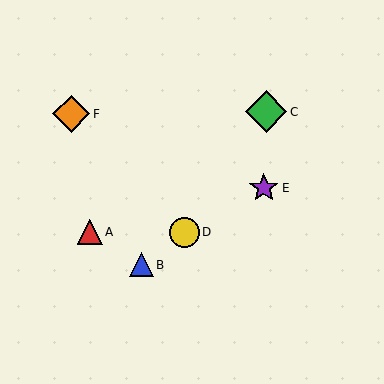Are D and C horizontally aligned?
No, D is at y≈232 and C is at y≈112.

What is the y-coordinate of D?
Object D is at y≈232.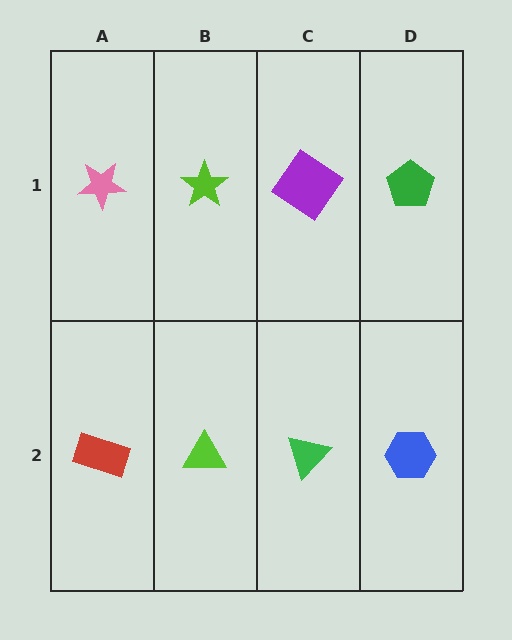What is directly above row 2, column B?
A lime star.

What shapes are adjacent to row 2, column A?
A pink star (row 1, column A), a lime triangle (row 2, column B).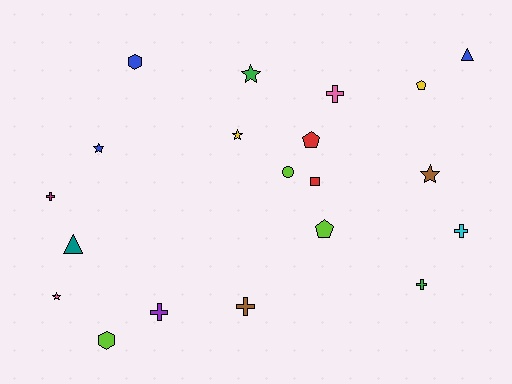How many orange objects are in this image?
There are no orange objects.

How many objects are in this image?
There are 20 objects.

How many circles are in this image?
There is 1 circle.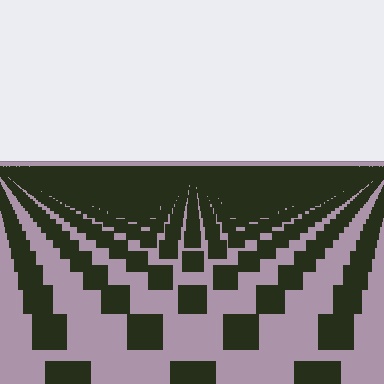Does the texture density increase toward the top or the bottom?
Density increases toward the top.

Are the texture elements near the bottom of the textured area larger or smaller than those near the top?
Larger. Near the bottom, elements are closer to the viewer and appear at a bigger on-screen size.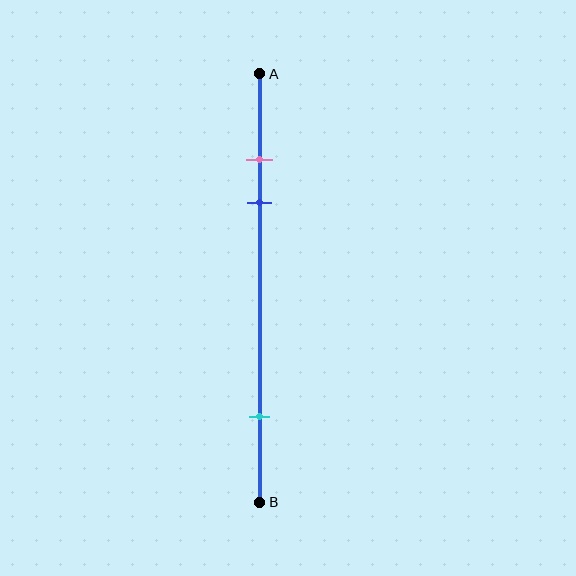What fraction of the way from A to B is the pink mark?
The pink mark is approximately 20% (0.2) of the way from A to B.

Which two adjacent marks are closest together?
The pink and blue marks are the closest adjacent pair.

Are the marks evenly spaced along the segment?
No, the marks are not evenly spaced.